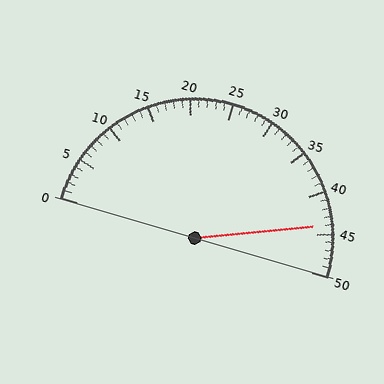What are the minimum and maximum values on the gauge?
The gauge ranges from 0 to 50.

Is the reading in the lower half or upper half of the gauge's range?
The reading is in the upper half of the range (0 to 50).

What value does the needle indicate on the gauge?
The needle indicates approximately 44.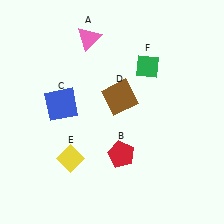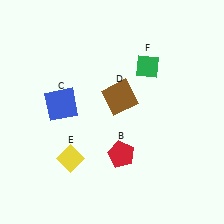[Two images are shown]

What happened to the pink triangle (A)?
The pink triangle (A) was removed in Image 2. It was in the top-left area of Image 1.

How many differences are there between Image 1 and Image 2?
There is 1 difference between the two images.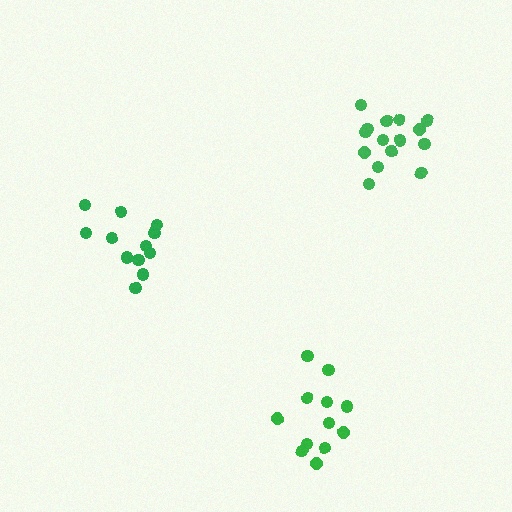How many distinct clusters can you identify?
There are 3 distinct clusters.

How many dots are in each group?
Group 1: 12 dots, Group 2: 15 dots, Group 3: 12 dots (39 total).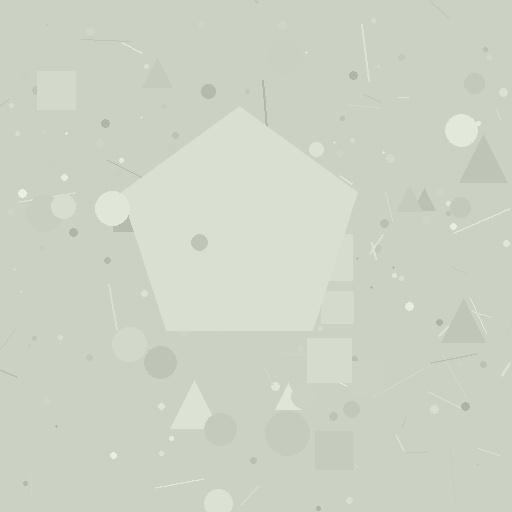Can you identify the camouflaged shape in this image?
The camouflaged shape is a pentagon.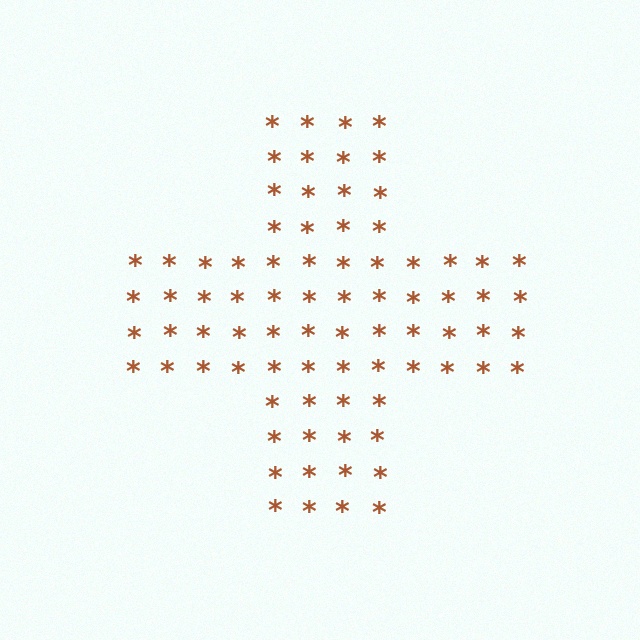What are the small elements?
The small elements are asterisks.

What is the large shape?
The large shape is a cross.